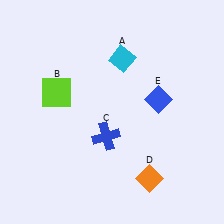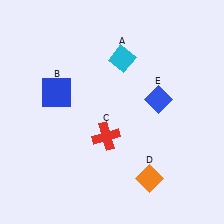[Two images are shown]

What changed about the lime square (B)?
In Image 1, B is lime. In Image 2, it changed to blue.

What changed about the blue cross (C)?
In Image 1, C is blue. In Image 2, it changed to red.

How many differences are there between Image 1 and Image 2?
There are 2 differences between the two images.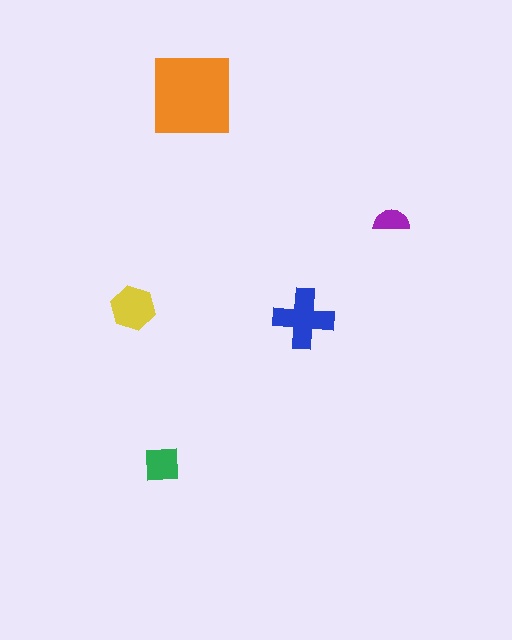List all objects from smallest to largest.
The purple semicircle, the green square, the yellow hexagon, the blue cross, the orange square.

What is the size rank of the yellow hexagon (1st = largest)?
3rd.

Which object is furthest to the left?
The yellow hexagon is leftmost.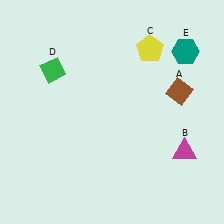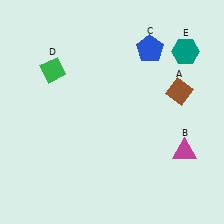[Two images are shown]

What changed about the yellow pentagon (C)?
In Image 1, C is yellow. In Image 2, it changed to blue.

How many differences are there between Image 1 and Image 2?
There is 1 difference between the two images.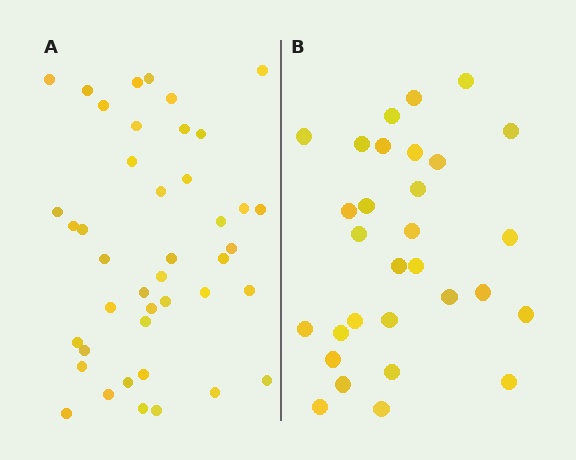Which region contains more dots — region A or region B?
Region A (the left region) has more dots.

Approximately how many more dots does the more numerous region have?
Region A has roughly 12 or so more dots than region B.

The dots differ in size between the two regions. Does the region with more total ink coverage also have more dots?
No. Region B has more total ink coverage because its dots are larger, but region A actually contains more individual dots. Total area can be misleading — the number of items is what matters here.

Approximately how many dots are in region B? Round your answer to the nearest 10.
About 30 dots.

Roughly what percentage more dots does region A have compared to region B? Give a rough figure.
About 40% more.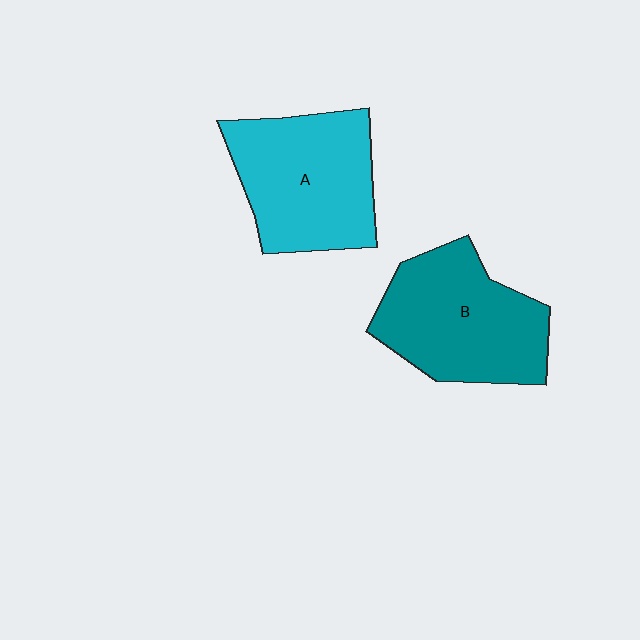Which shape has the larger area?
Shape B (teal).